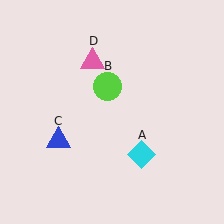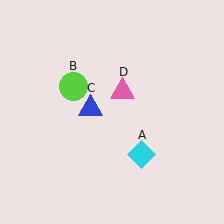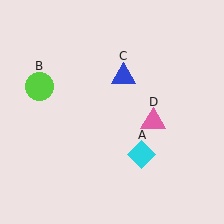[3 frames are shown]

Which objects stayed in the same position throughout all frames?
Cyan diamond (object A) remained stationary.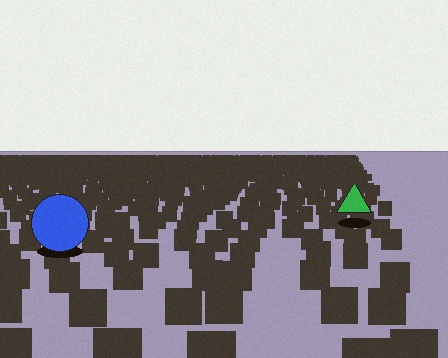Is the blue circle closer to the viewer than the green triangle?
Yes. The blue circle is closer — you can tell from the texture gradient: the ground texture is coarser near it.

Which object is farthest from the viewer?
The green triangle is farthest from the viewer. It appears smaller and the ground texture around it is denser.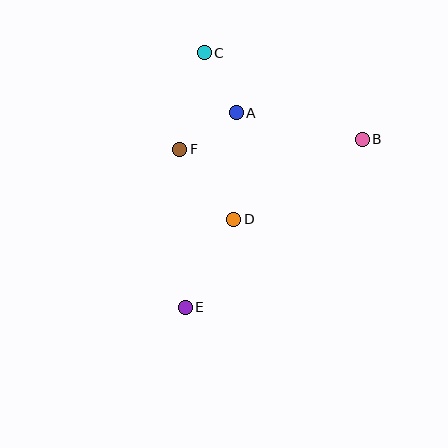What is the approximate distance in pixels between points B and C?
The distance between B and C is approximately 180 pixels.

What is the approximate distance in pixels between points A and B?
The distance between A and B is approximately 129 pixels.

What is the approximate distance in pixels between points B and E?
The distance between B and E is approximately 244 pixels.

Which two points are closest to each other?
Points A and F are closest to each other.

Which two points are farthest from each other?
Points C and E are farthest from each other.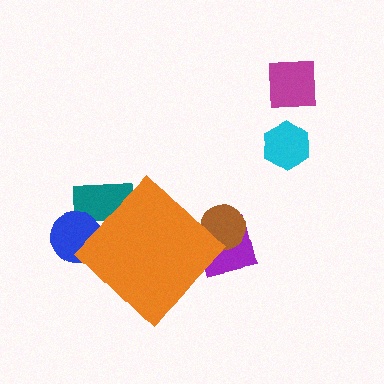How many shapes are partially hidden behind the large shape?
4 shapes are partially hidden.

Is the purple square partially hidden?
Yes, the purple square is partially hidden behind the orange diamond.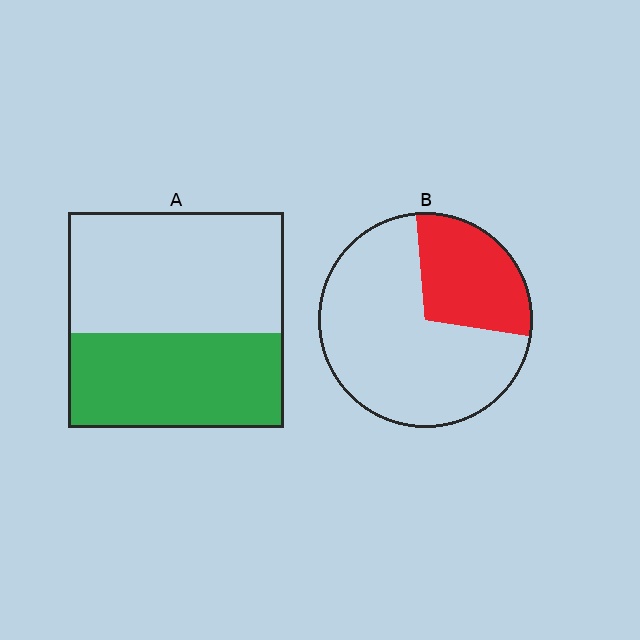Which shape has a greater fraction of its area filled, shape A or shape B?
Shape A.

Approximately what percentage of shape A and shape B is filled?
A is approximately 45% and B is approximately 30%.